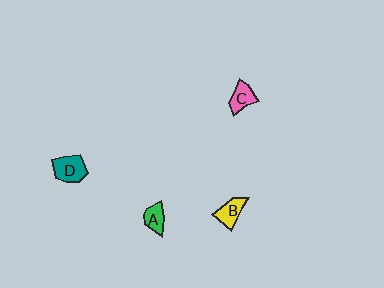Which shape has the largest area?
Shape D (teal).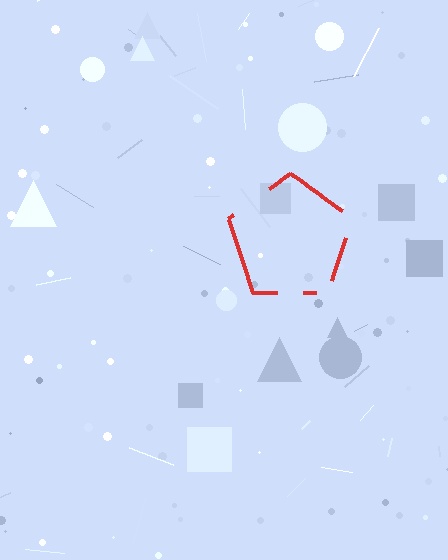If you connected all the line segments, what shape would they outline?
They would outline a pentagon.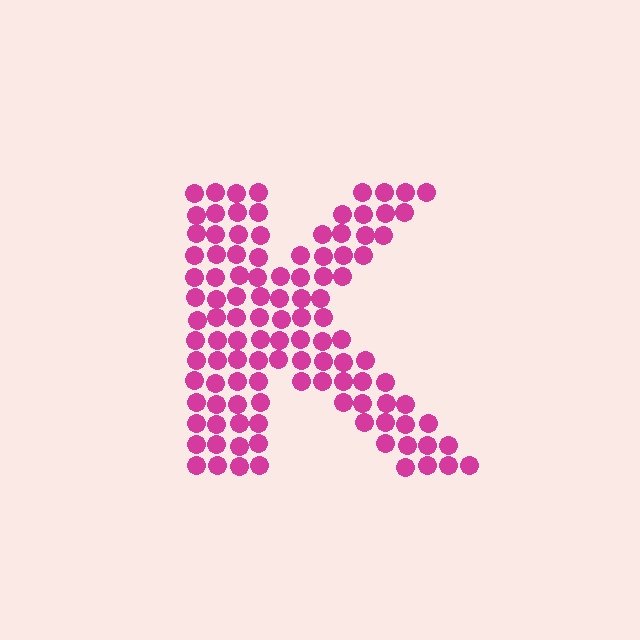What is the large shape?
The large shape is the letter K.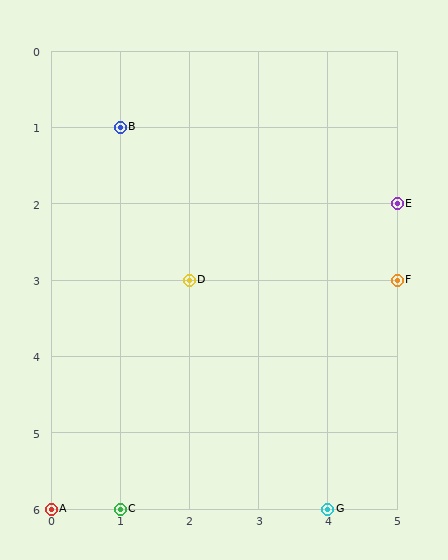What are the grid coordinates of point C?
Point C is at grid coordinates (1, 6).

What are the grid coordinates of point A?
Point A is at grid coordinates (0, 6).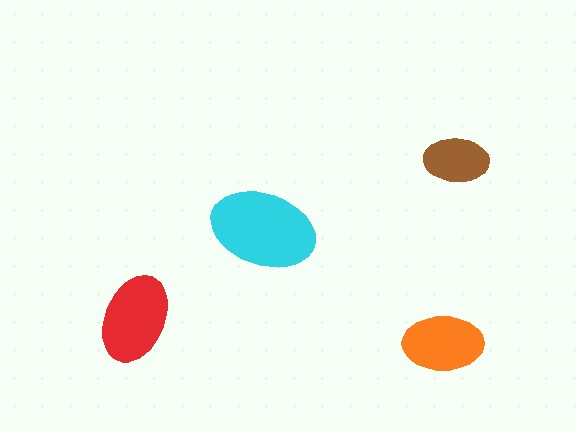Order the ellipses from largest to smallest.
the cyan one, the red one, the orange one, the brown one.